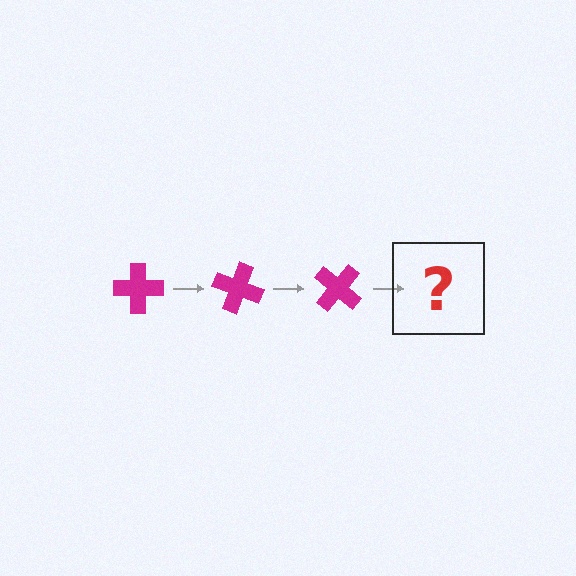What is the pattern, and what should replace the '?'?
The pattern is that the cross rotates 20 degrees each step. The '?' should be a magenta cross rotated 60 degrees.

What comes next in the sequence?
The next element should be a magenta cross rotated 60 degrees.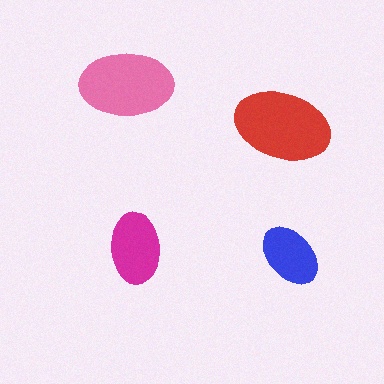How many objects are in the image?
There are 4 objects in the image.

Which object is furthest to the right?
The blue ellipse is rightmost.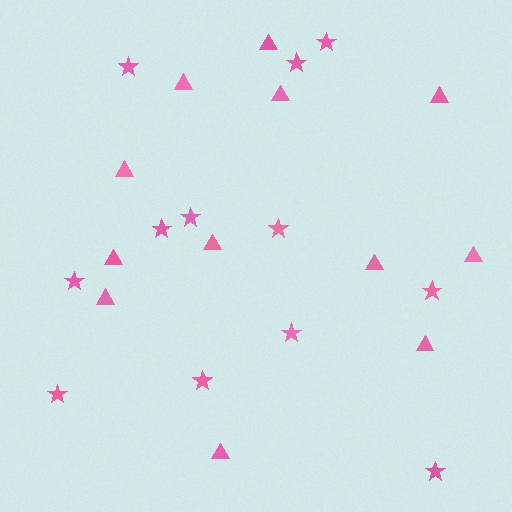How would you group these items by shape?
There are 2 groups: one group of triangles (12) and one group of stars (12).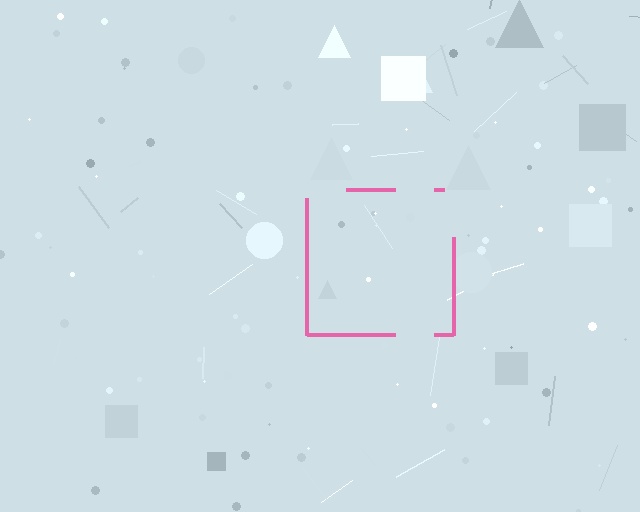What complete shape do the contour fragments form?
The contour fragments form a square.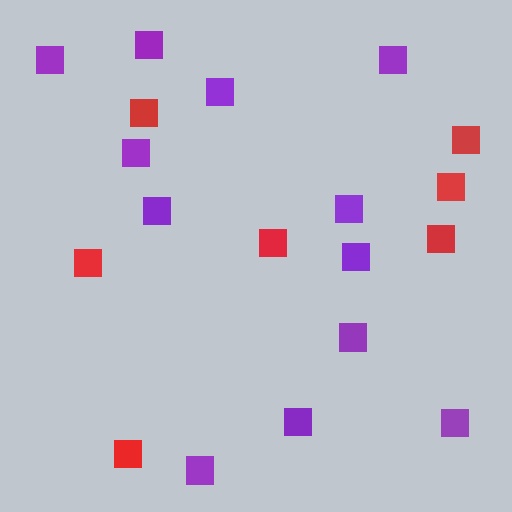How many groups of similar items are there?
There are 2 groups: one group of purple squares (12) and one group of red squares (7).